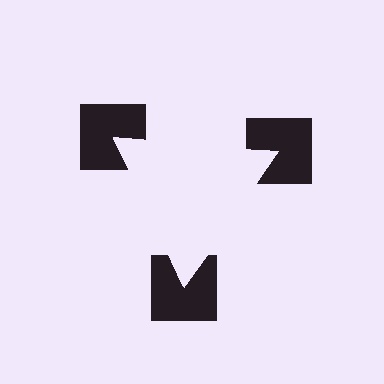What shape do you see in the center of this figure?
An illusory triangle — its edges are inferred from the aligned wedge cuts in the notched squares, not physically drawn.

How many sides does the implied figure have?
3 sides.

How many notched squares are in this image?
There are 3 — one at each vertex of the illusory triangle.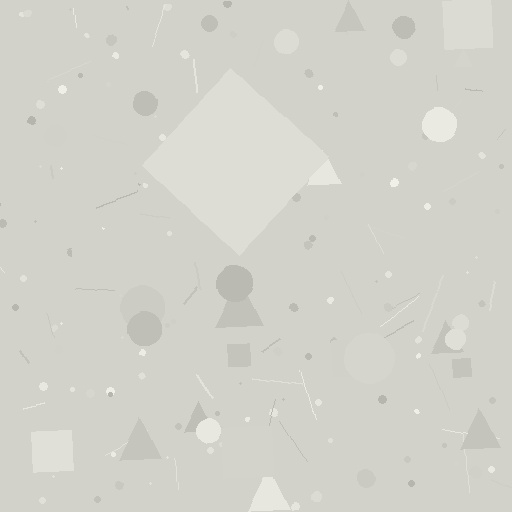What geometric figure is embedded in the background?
A diamond is embedded in the background.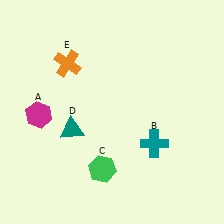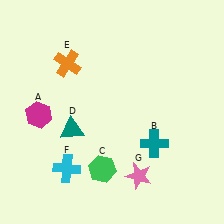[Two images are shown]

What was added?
A cyan cross (F), a pink star (G) were added in Image 2.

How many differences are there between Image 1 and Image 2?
There are 2 differences between the two images.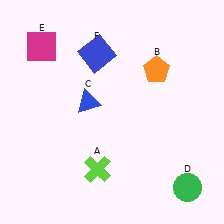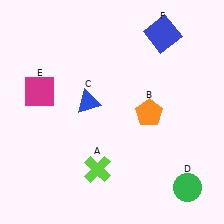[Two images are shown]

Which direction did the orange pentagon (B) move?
The orange pentagon (B) moved down.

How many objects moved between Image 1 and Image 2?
3 objects moved between the two images.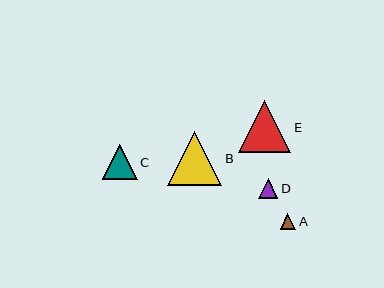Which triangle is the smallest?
Triangle A is the smallest with a size of approximately 15 pixels.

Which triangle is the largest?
Triangle B is the largest with a size of approximately 54 pixels.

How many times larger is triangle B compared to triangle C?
Triangle B is approximately 1.6 times the size of triangle C.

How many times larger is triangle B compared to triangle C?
Triangle B is approximately 1.6 times the size of triangle C.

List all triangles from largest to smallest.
From largest to smallest: B, E, C, D, A.